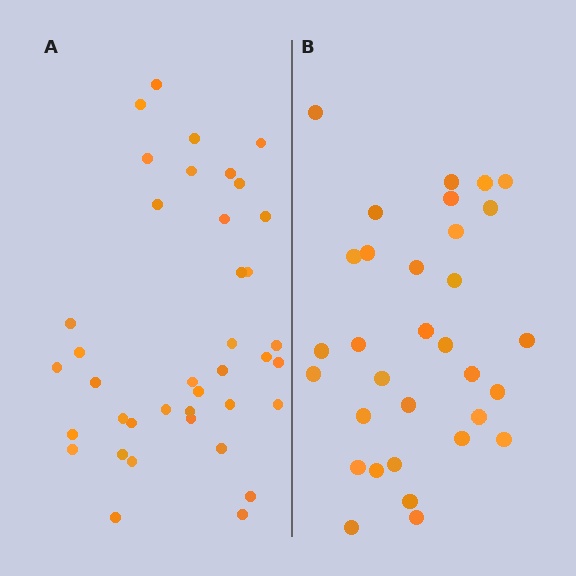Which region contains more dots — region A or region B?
Region A (the left region) has more dots.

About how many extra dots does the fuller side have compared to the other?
Region A has roughly 8 or so more dots than region B.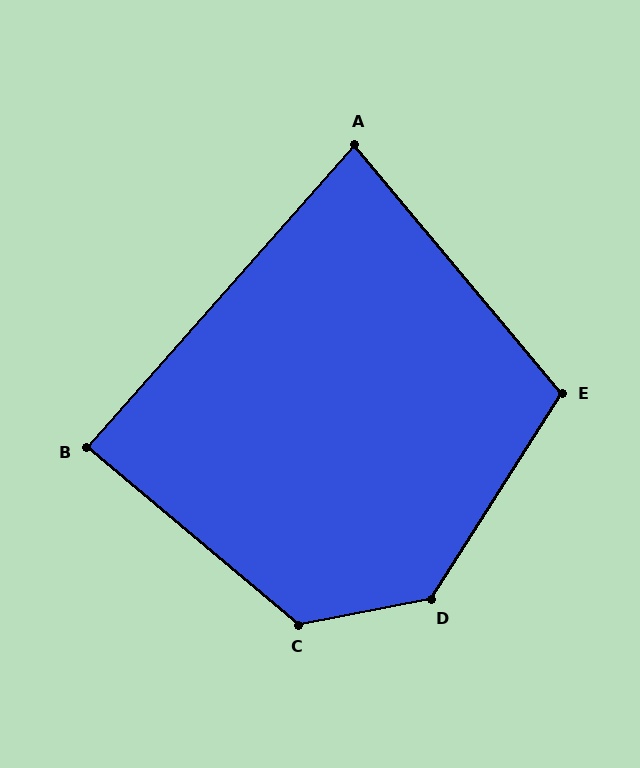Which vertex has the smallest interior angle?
A, at approximately 81 degrees.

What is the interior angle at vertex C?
Approximately 129 degrees (obtuse).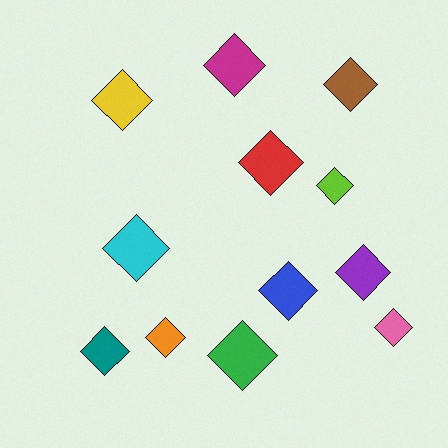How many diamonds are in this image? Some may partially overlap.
There are 12 diamonds.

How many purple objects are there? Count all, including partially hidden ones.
There is 1 purple object.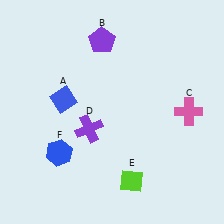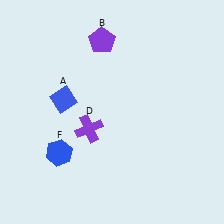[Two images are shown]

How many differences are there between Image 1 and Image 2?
There are 2 differences between the two images.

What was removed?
The pink cross (C), the lime diamond (E) were removed in Image 2.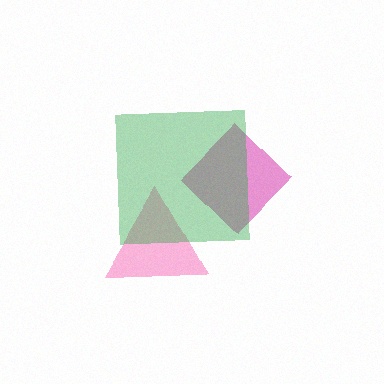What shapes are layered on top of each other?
The layered shapes are: a magenta diamond, a pink triangle, a green square.